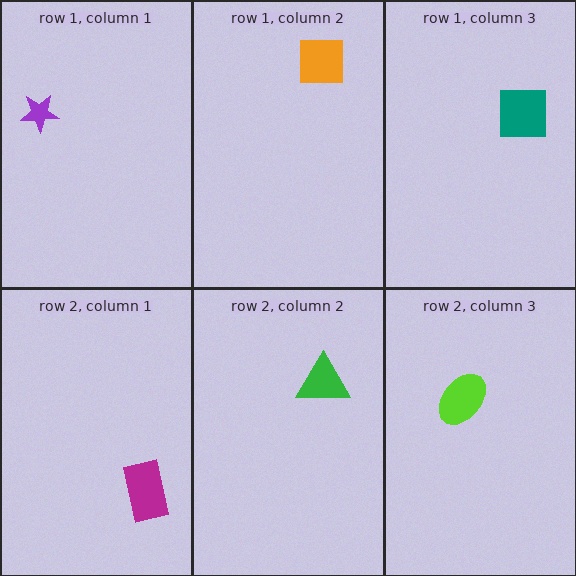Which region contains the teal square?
The row 1, column 3 region.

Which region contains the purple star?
The row 1, column 1 region.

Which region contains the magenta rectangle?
The row 2, column 1 region.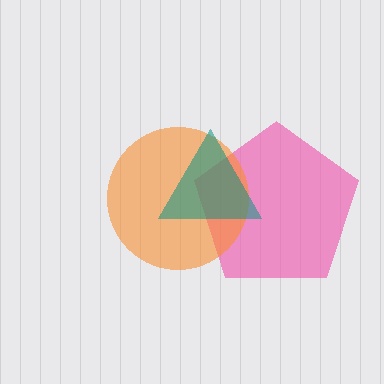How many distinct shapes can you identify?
There are 3 distinct shapes: a pink pentagon, an orange circle, a teal triangle.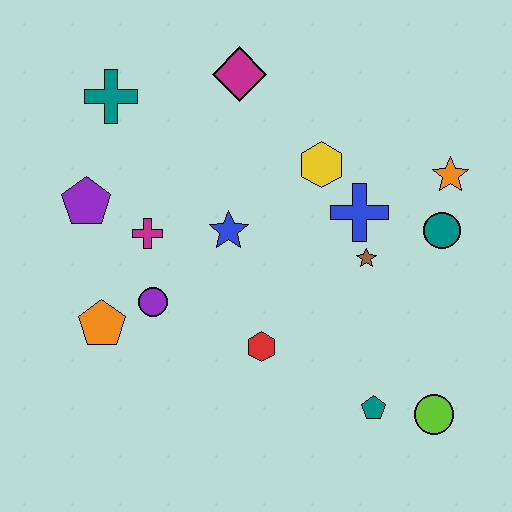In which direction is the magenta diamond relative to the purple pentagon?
The magenta diamond is to the right of the purple pentagon.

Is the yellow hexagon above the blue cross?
Yes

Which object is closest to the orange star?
The teal circle is closest to the orange star.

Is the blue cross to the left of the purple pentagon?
No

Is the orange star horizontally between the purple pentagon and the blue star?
No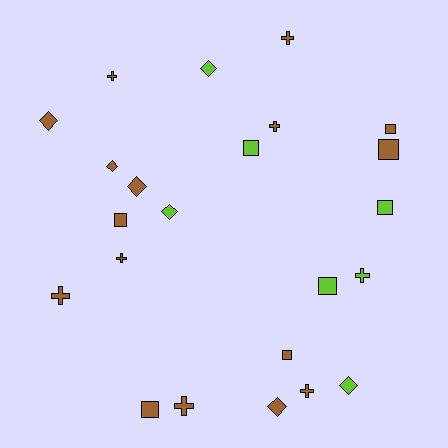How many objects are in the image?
There are 23 objects.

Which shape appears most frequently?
Cross, with 8 objects.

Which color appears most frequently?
Brown, with 16 objects.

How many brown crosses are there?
There are 7 brown crosses.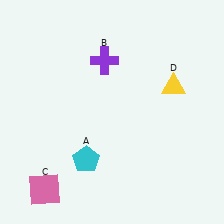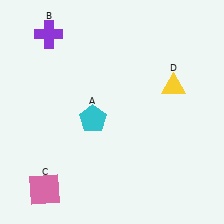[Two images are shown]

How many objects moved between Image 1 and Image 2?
2 objects moved between the two images.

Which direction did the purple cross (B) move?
The purple cross (B) moved left.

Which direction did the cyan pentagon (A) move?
The cyan pentagon (A) moved up.